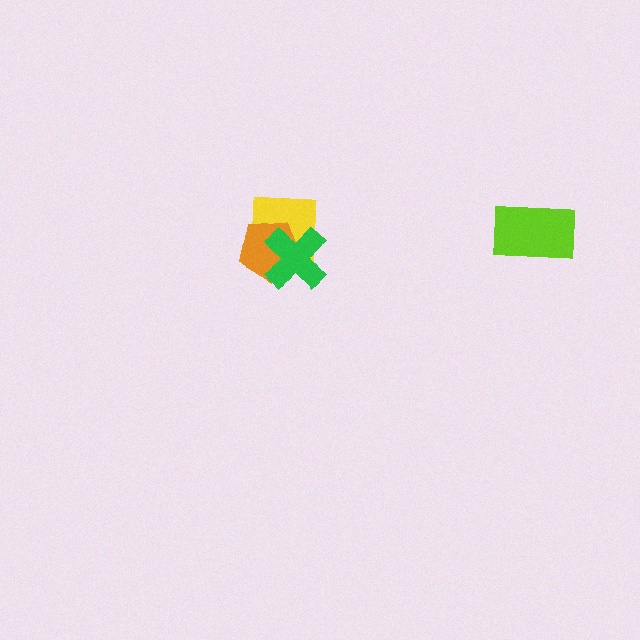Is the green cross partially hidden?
No, no other shape covers it.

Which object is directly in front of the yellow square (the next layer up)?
The orange pentagon is directly in front of the yellow square.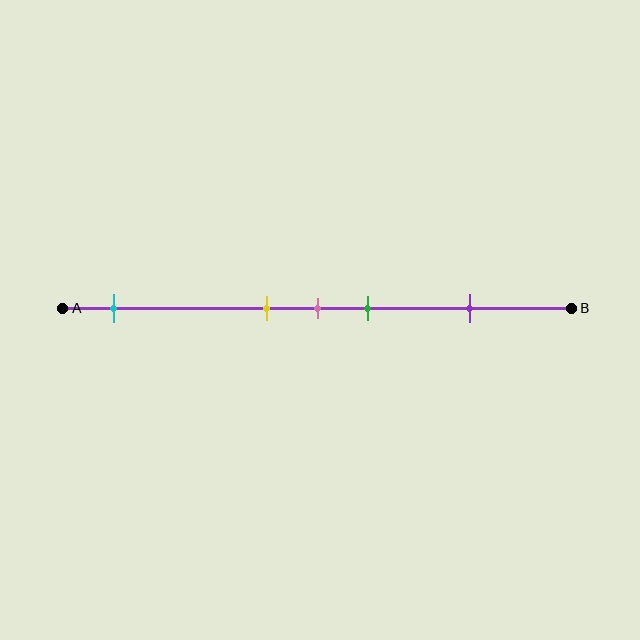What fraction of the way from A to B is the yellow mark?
The yellow mark is approximately 40% (0.4) of the way from A to B.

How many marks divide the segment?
There are 5 marks dividing the segment.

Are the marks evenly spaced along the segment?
No, the marks are not evenly spaced.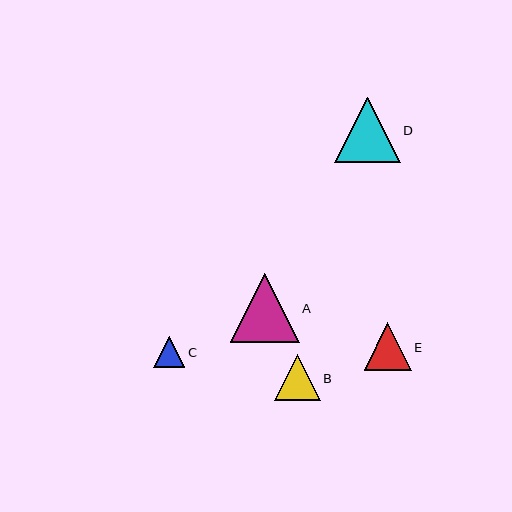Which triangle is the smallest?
Triangle C is the smallest with a size of approximately 31 pixels.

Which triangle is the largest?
Triangle A is the largest with a size of approximately 69 pixels.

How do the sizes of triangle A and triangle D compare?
Triangle A and triangle D are approximately the same size.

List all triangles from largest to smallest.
From largest to smallest: A, D, E, B, C.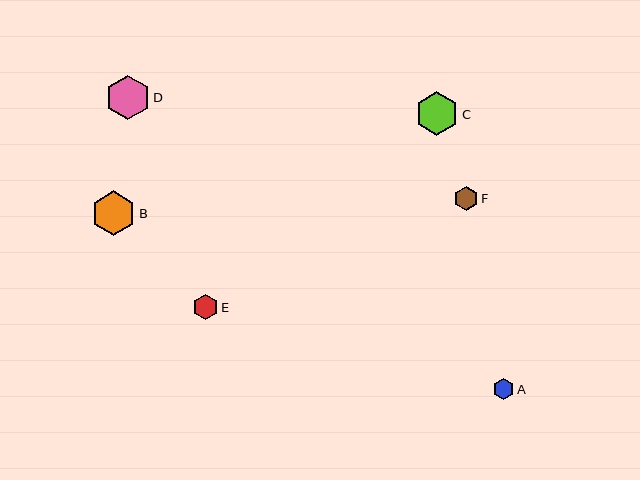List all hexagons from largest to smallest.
From largest to smallest: D, B, C, E, F, A.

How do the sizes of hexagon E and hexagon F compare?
Hexagon E and hexagon F are approximately the same size.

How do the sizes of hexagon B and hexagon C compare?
Hexagon B and hexagon C are approximately the same size.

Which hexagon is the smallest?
Hexagon A is the smallest with a size of approximately 21 pixels.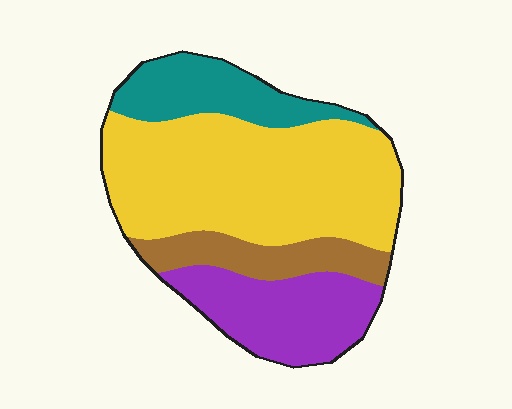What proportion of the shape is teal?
Teal takes up less than a quarter of the shape.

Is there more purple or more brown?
Purple.